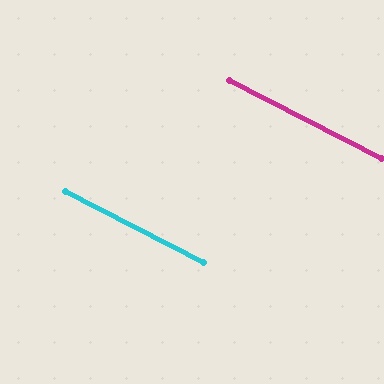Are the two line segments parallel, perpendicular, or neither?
Parallel — their directions differ by only 0.2°.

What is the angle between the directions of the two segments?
Approximately 0 degrees.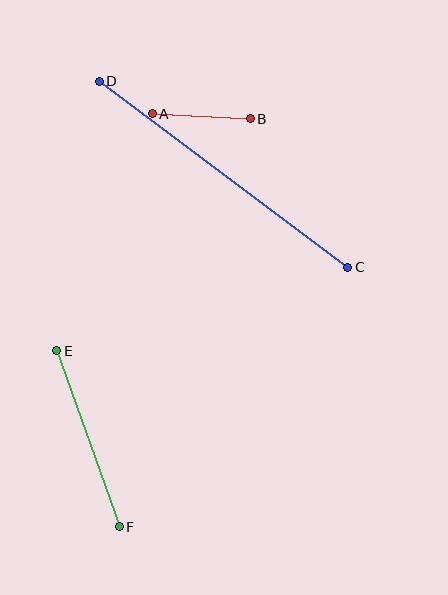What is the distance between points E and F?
The distance is approximately 187 pixels.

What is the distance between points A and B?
The distance is approximately 98 pixels.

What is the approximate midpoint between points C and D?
The midpoint is at approximately (224, 174) pixels.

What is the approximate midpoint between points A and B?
The midpoint is at approximately (201, 116) pixels.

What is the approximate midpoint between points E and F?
The midpoint is at approximately (88, 439) pixels.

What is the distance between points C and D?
The distance is approximately 310 pixels.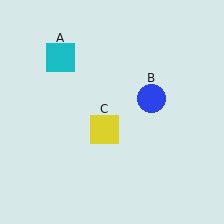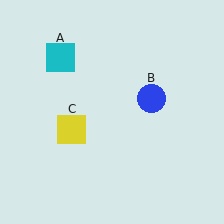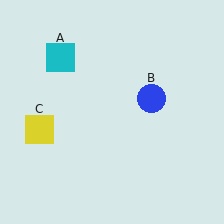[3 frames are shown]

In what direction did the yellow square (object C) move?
The yellow square (object C) moved left.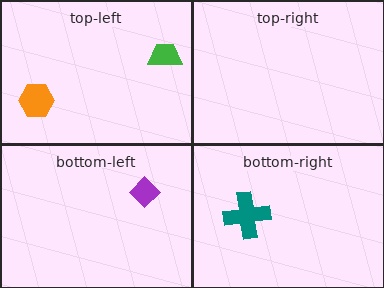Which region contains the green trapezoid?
The top-left region.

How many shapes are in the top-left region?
2.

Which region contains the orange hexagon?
The top-left region.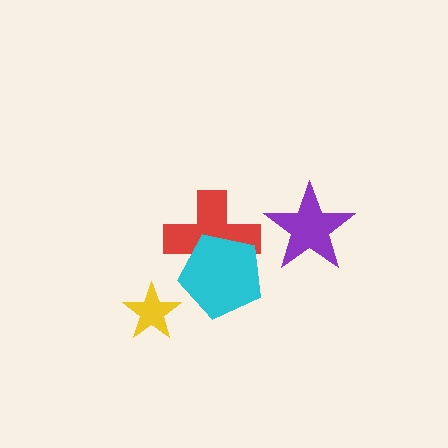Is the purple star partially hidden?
No, no other shape covers it.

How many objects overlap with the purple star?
0 objects overlap with the purple star.